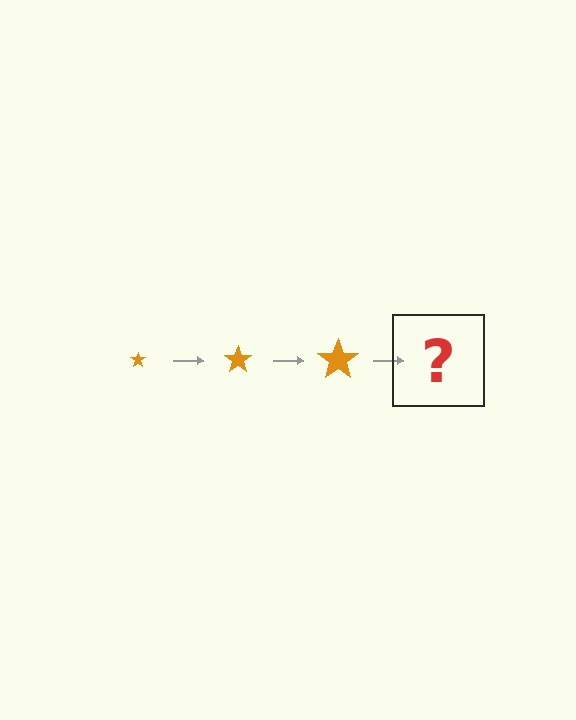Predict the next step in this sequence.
The next step is an orange star, larger than the previous one.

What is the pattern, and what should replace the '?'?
The pattern is that the star gets progressively larger each step. The '?' should be an orange star, larger than the previous one.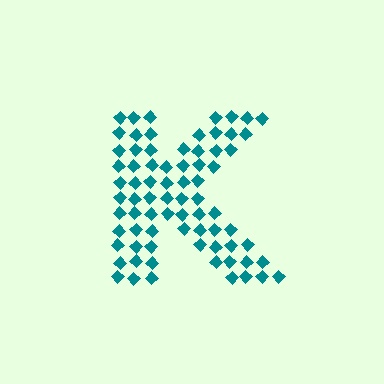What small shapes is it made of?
It is made of small diamonds.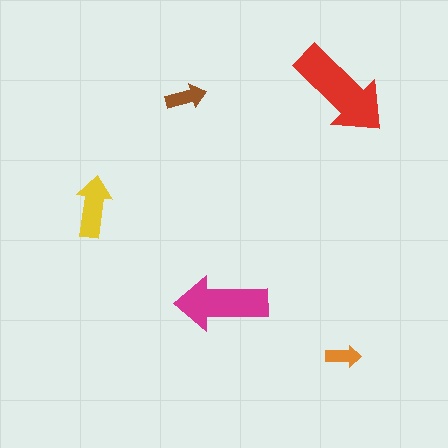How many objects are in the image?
There are 5 objects in the image.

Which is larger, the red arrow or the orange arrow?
The red one.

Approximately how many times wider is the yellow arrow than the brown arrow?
About 1.5 times wider.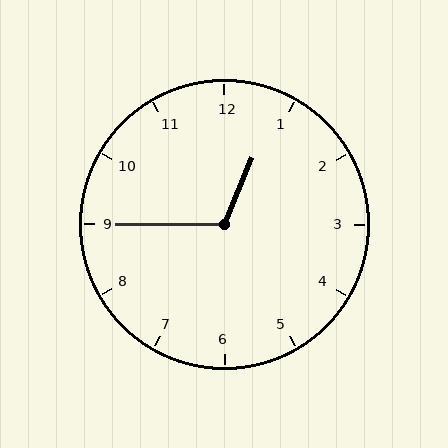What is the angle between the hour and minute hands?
Approximately 112 degrees.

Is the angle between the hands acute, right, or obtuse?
It is obtuse.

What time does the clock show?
12:45.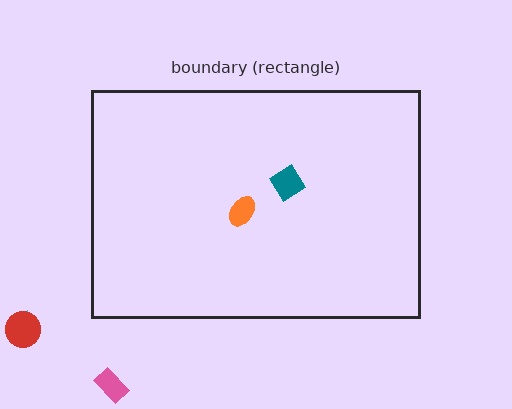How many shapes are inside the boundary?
2 inside, 3 outside.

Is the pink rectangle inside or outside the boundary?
Outside.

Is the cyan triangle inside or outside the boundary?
Outside.